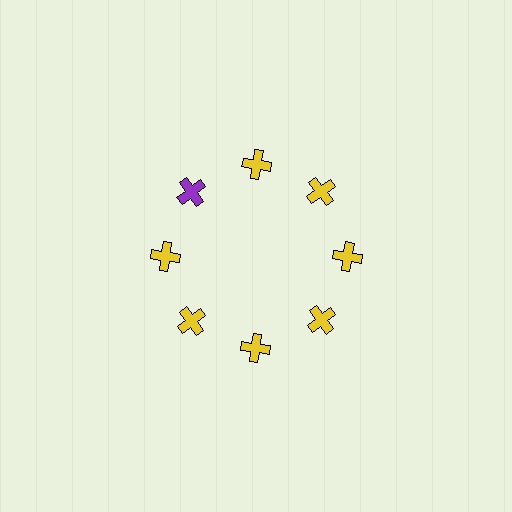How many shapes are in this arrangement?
There are 8 shapes arranged in a ring pattern.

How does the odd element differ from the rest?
It has a different color: purple instead of yellow.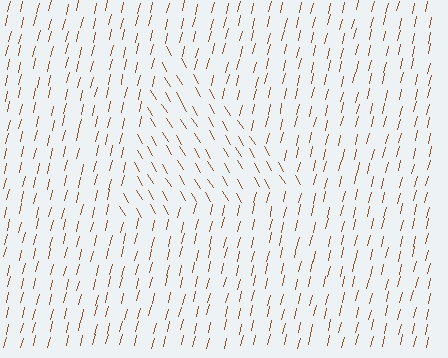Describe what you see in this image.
The image is filled with small brown line segments. A triangle region in the image has lines oriented differently from the surrounding lines, creating a visible texture boundary.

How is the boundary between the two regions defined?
The boundary is defined purely by a change in line orientation (approximately 45 degrees difference). All lines are the same color and thickness.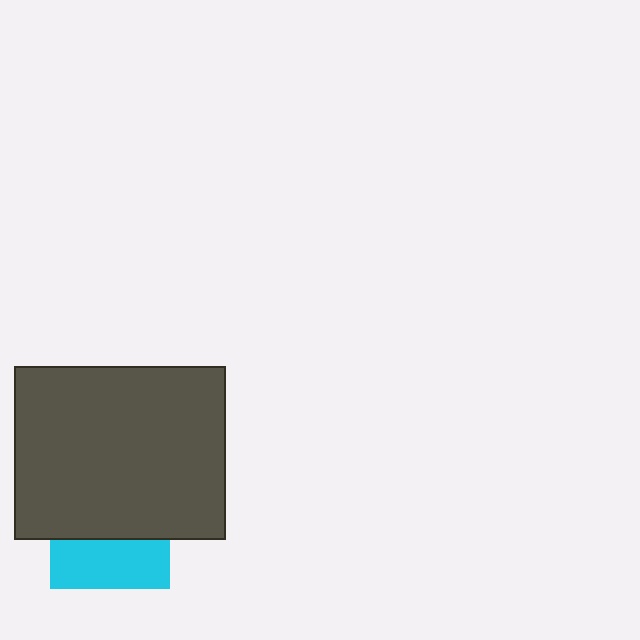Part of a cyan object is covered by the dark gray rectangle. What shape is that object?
It is a square.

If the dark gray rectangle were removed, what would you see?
You would see the complete cyan square.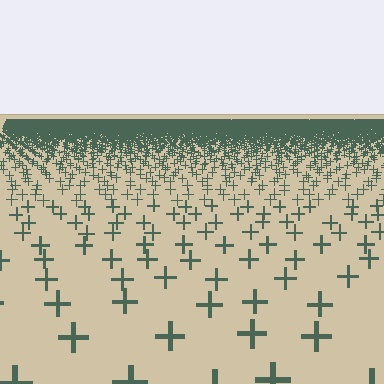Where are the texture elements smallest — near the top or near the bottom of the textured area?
Near the top.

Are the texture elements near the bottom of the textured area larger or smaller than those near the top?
Larger. Near the bottom, elements are closer to the viewer and appear at a bigger on-screen size.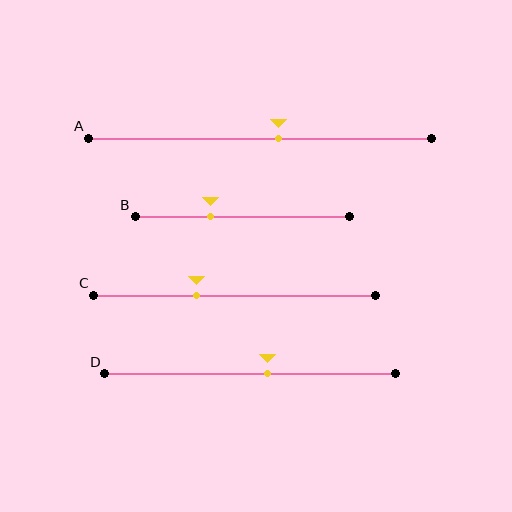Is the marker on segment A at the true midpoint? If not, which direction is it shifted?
No, the marker on segment A is shifted to the right by about 6% of the segment length.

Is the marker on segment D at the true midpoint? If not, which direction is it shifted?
No, the marker on segment D is shifted to the right by about 6% of the segment length.